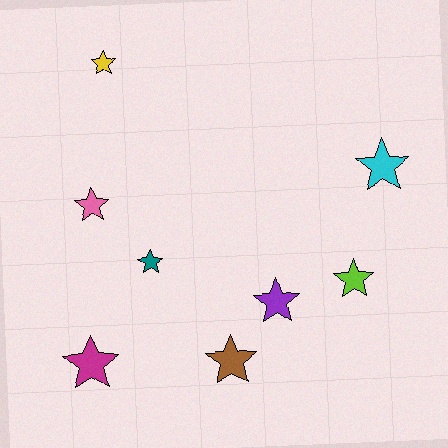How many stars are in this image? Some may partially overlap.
There are 8 stars.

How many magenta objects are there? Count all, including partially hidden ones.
There is 1 magenta object.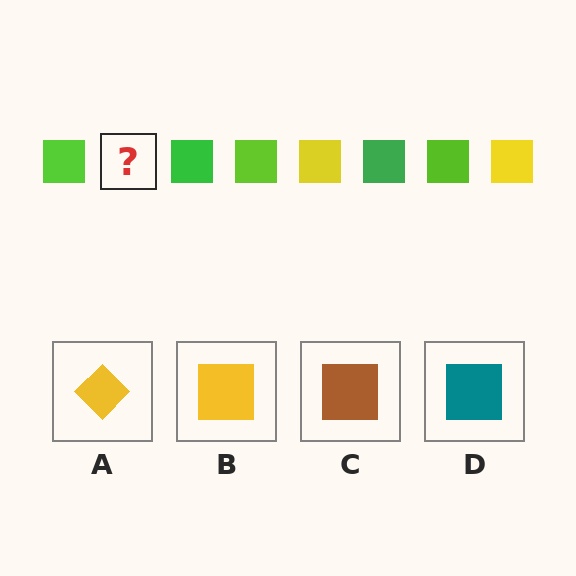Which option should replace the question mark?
Option B.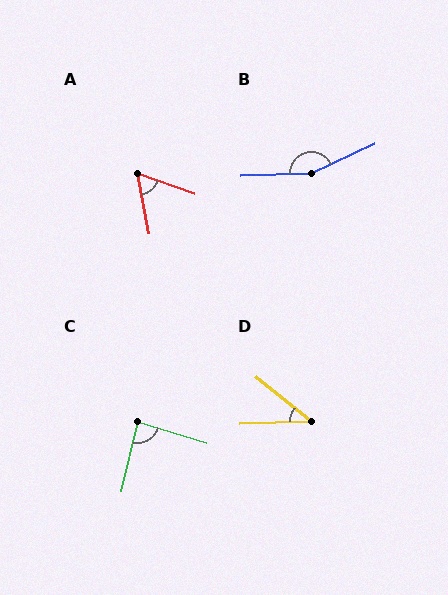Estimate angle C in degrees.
Approximately 86 degrees.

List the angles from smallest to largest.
D (41°), A (60°), C (86°), B (156°).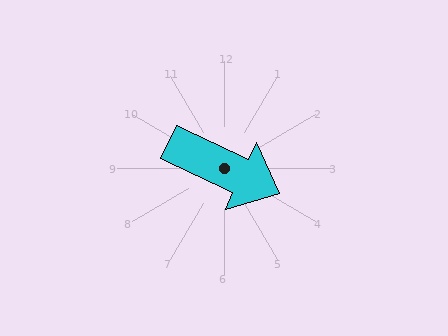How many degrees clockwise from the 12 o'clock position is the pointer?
Approximately 115 degrees.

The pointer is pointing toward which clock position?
Roughly 4 o'clock.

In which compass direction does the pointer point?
Southeast.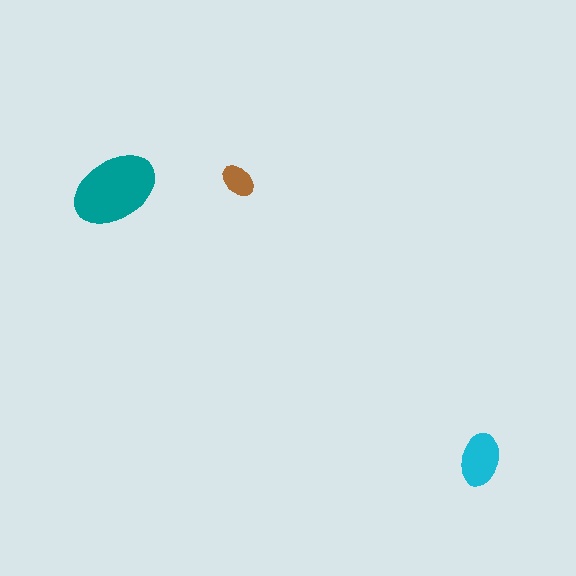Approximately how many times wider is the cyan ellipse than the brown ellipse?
About 1.5 times wider.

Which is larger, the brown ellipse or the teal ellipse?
The teal one.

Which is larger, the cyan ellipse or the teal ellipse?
The teal one.